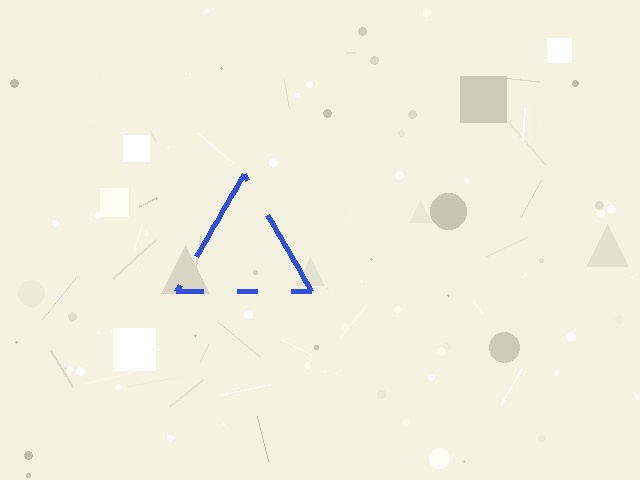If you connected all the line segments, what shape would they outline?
They would outline a triangle.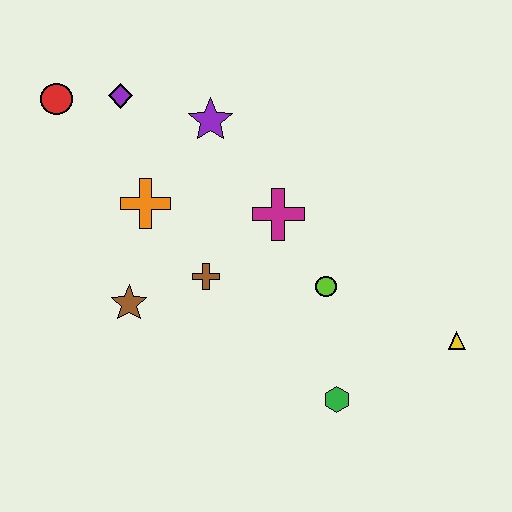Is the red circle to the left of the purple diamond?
Yes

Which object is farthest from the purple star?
The yellow triangle is farthest from the purple star.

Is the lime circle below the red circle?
Yes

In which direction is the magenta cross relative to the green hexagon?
The magenta cross is above the green hexagon.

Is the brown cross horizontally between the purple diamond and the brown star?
No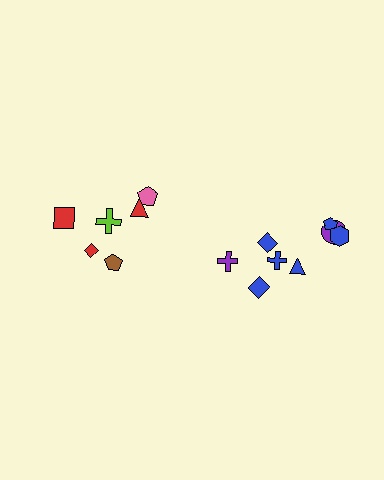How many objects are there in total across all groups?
There are 14 objects.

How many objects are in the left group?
There are 6 objects.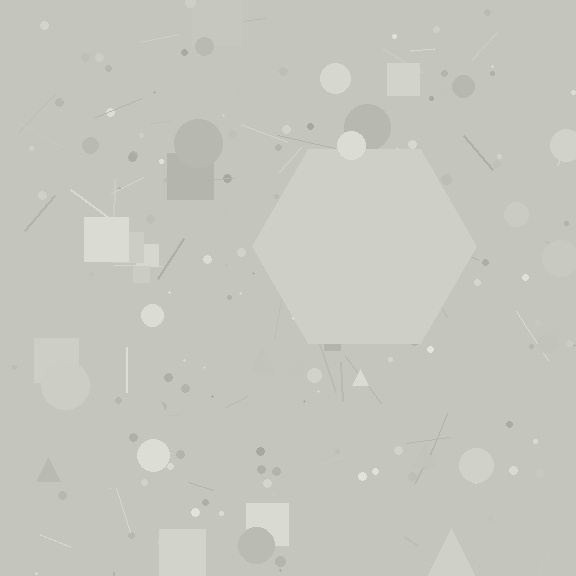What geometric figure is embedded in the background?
A hexagon is embedded in the background.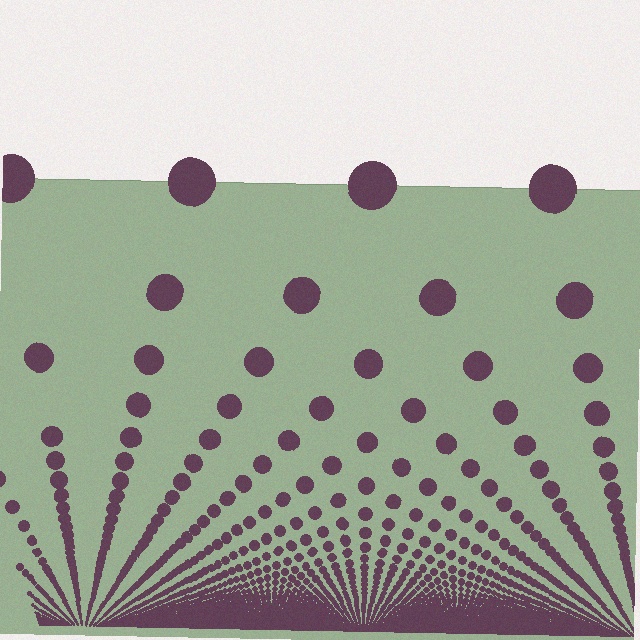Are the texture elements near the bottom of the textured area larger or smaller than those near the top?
Smaller. The gradient is inverted — elements near the bottom are smaller and denser.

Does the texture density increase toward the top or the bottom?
Density increases toward the bottom.